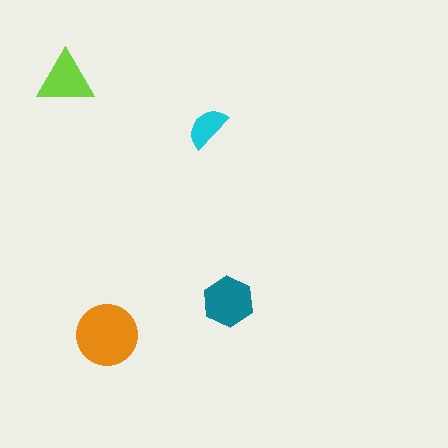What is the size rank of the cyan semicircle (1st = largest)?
4th.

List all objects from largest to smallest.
The orange circle, the teal hexagon, the lime triangle, the cyan semicircle.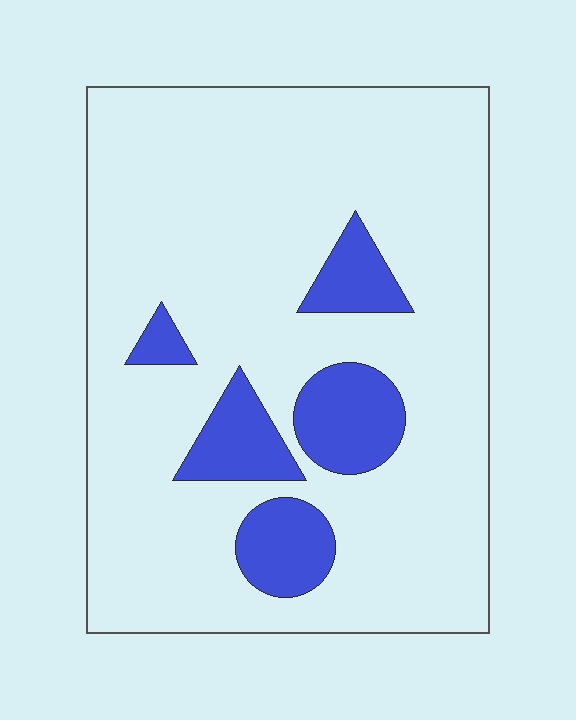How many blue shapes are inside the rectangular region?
5.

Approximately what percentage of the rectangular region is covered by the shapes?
Approximately 15%.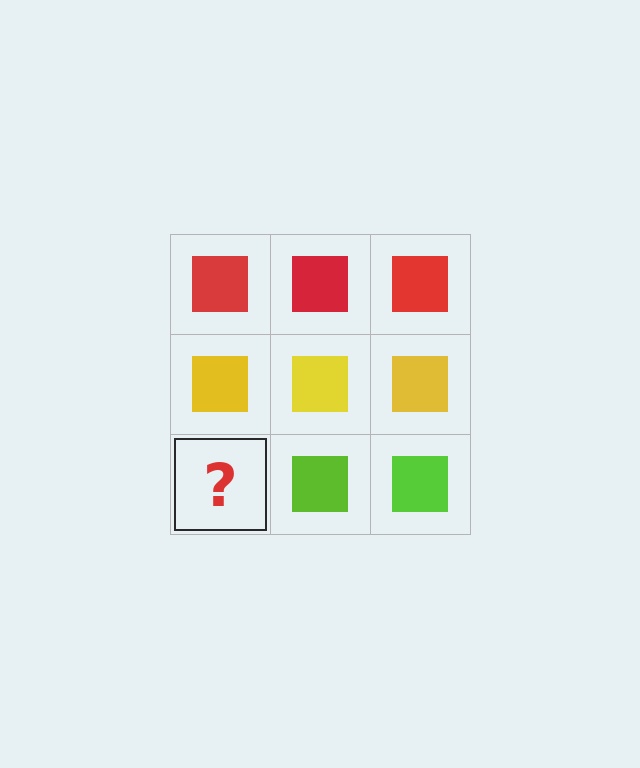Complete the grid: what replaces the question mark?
The question mark should be replaced with a lime square.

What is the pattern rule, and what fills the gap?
The rule is that each row has a consistent color. The gap should be filled with a lime square.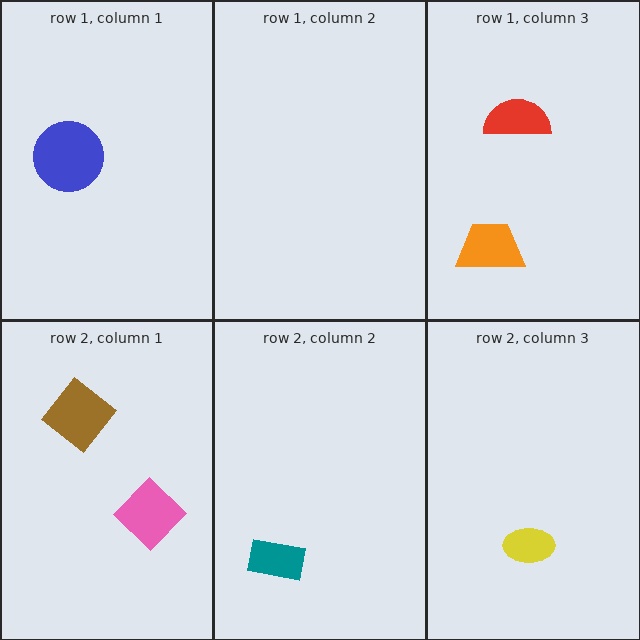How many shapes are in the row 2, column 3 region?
1.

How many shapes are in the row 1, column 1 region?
1.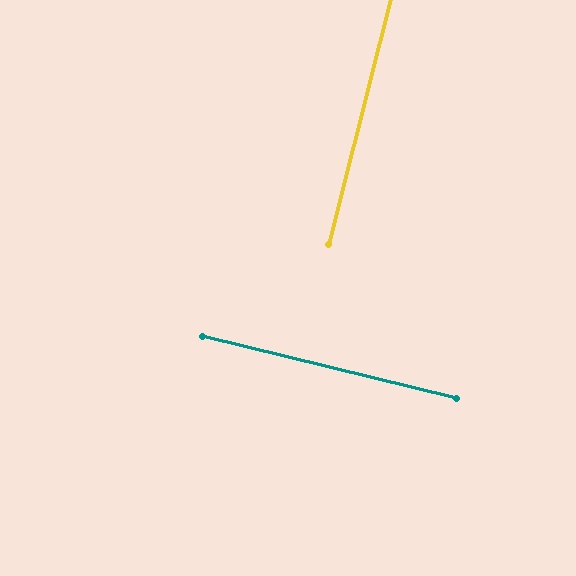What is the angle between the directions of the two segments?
Approximately 89 degrees.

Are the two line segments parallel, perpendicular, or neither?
Perpendicular — they meet at approximately 89°.